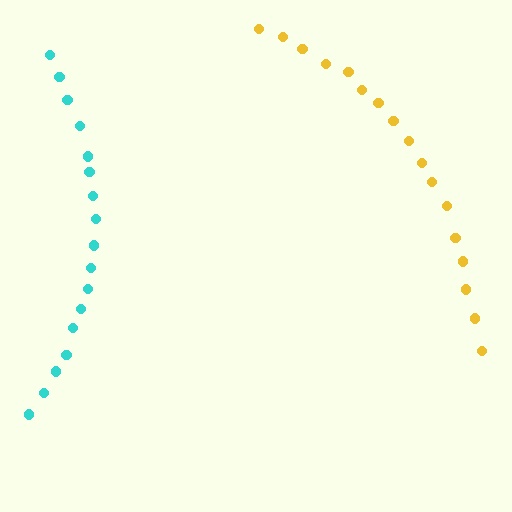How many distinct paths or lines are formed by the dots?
There are 2 distinct paths.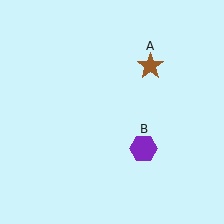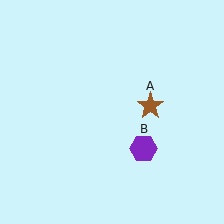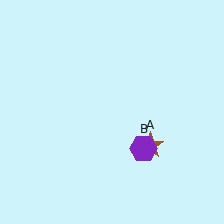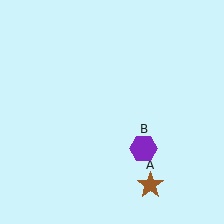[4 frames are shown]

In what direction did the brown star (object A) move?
The brown star (object A) moved down.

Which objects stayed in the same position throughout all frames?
Purple hexagon (object B) remained stationary.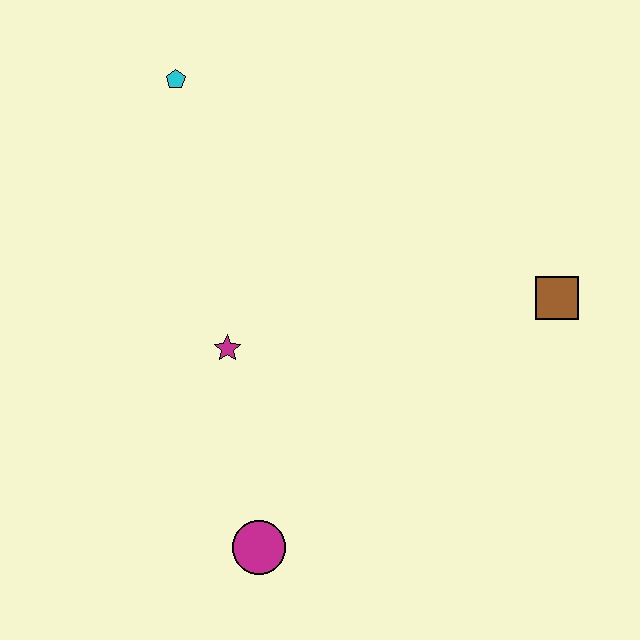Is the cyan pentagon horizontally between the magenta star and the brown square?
No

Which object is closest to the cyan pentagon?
The magenta star is closest to the cyan pentagon.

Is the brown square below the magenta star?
No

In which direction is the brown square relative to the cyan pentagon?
The brown square is to the right of the cyan pentagon.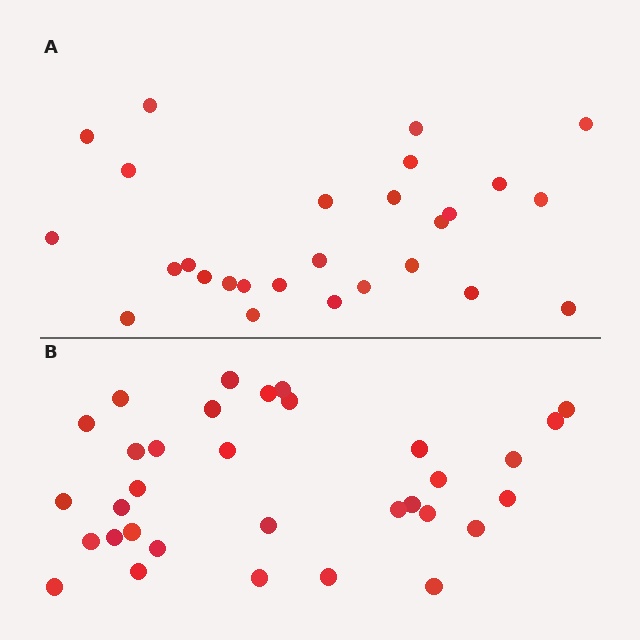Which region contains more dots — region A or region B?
Region B (the bottom region) has more dots.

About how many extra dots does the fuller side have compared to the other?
Region B has about 6 more dots than region A.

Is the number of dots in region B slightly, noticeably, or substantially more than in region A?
Region B has only slightly more — the two regions are fairly close. The ratio is roughly 1.2 to 1.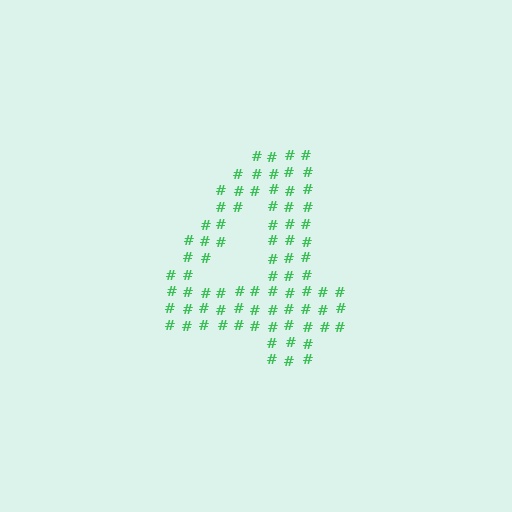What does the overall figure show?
The overall figure shows the digit 4.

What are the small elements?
The small elements are hash symbols.